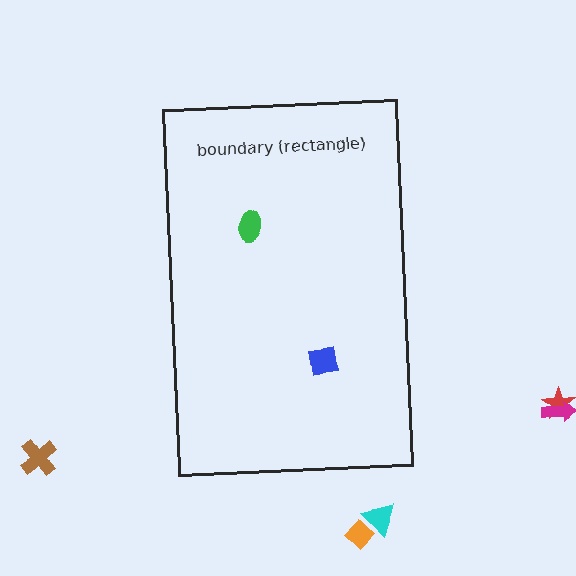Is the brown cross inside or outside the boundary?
Outside.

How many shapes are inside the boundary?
2 inside, 5 outside.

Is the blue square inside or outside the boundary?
Inside.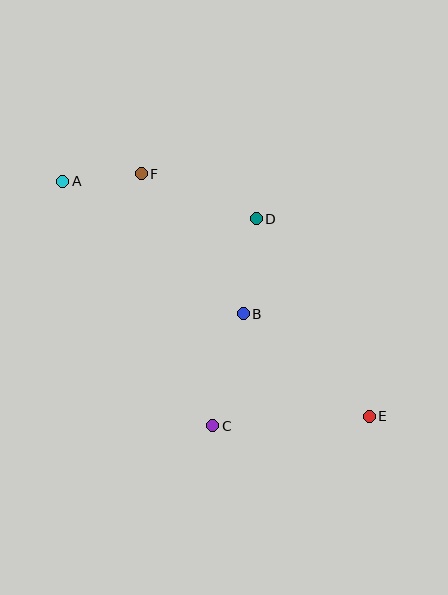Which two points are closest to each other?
Points A and F are closest to each other.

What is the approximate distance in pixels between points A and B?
The distance between A and B is approximately 224 pixels.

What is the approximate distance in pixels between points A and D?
The distance between A and D is approximately 197 pixels.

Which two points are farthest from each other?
Points A and E are farthest from each other.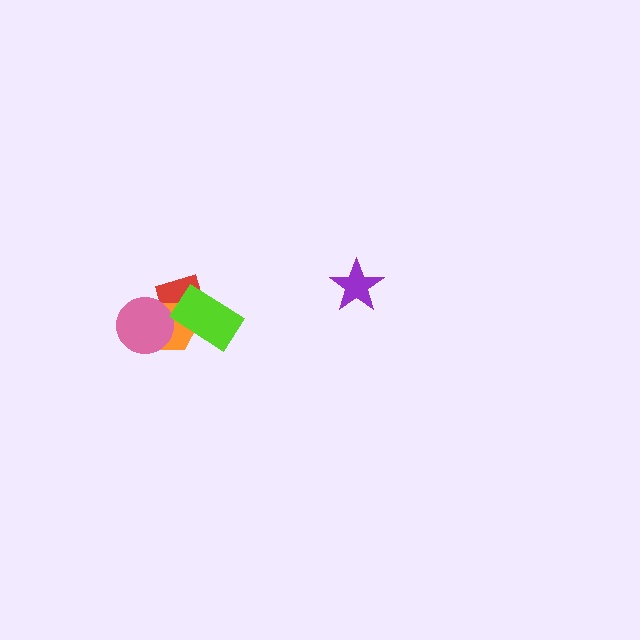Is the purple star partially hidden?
No, no other shape covers it.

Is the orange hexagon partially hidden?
Yes, it is partially covered by another shape.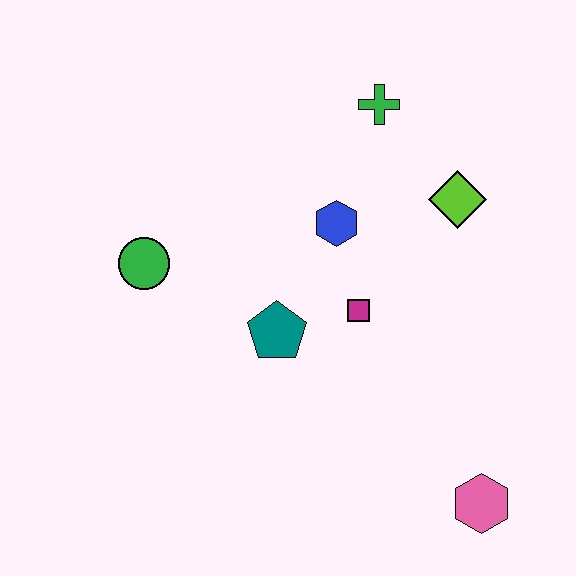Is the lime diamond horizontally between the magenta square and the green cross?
No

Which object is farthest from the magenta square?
The pink hexagon is farthest from the magenta square.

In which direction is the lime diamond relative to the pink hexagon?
The lime diamond is above the pink hexagon.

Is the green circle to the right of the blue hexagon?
No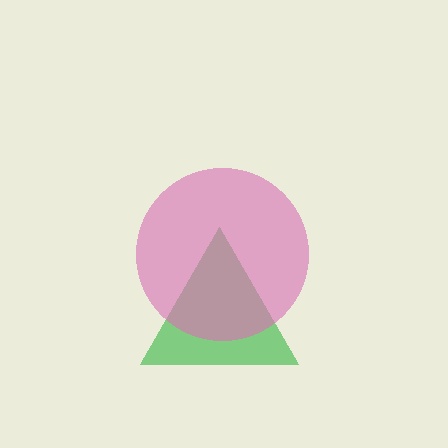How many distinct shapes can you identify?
There are 2 distinct shapes: a green triangle, a pink circle.